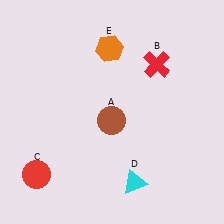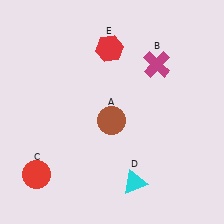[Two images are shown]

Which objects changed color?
B changed from red to magenta. E changed from orange to red.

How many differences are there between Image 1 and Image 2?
There are 2 differences between the two images.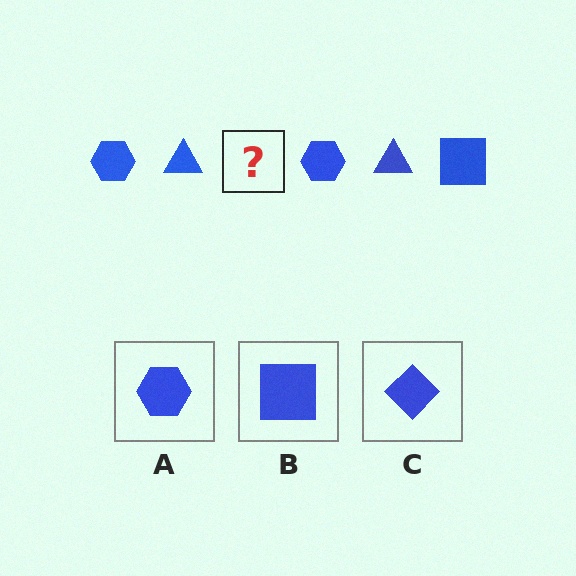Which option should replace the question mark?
Option B.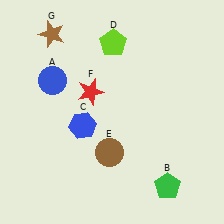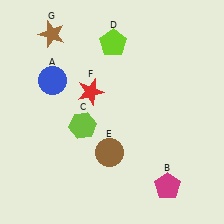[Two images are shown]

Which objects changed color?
B changed from green to magenta. C changed from blue to lime.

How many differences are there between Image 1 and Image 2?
There are 2 differences between the two images.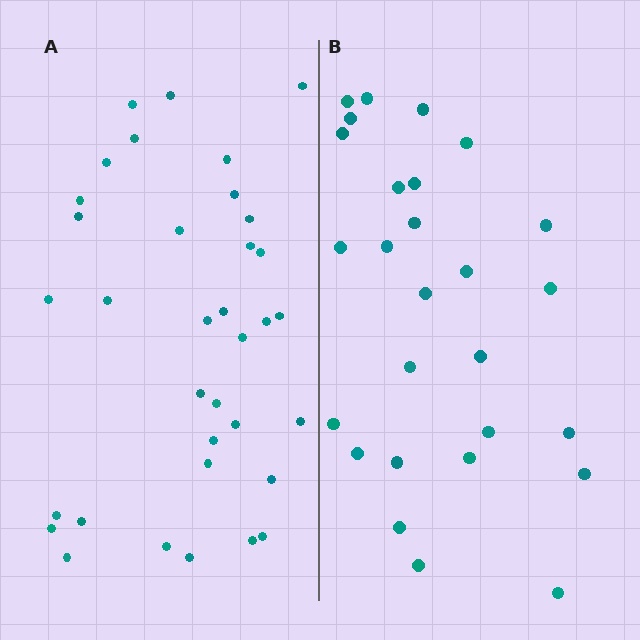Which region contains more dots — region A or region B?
Region A (the left region) has more dots.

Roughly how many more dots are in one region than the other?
Region A has roughly 8 or so more dots than region B.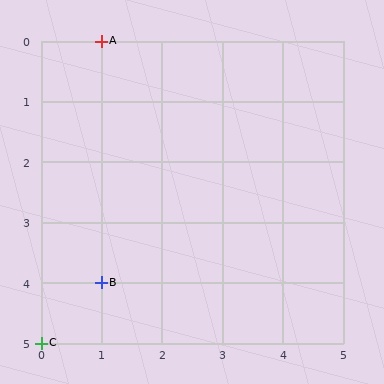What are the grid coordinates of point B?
Point B is at grid coordinates (1, 4).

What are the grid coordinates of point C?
Point C is at grid coordinates (0, 5).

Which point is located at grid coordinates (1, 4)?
Point B is at (1, 4).